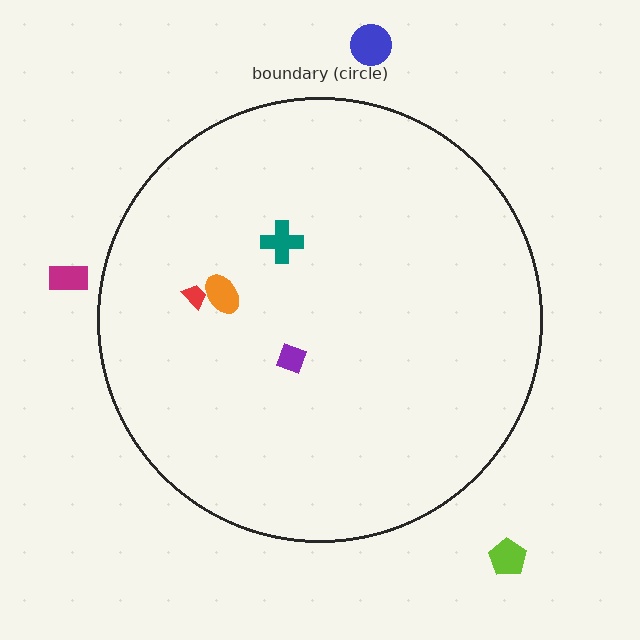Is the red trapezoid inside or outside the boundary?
Inside.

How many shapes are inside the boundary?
4 inside, 3 outside.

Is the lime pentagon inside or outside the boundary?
Outside.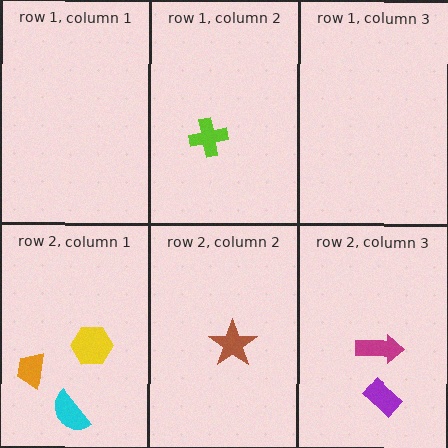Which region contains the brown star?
The row 2, column 2 region.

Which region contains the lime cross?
The row 1, column 2 region.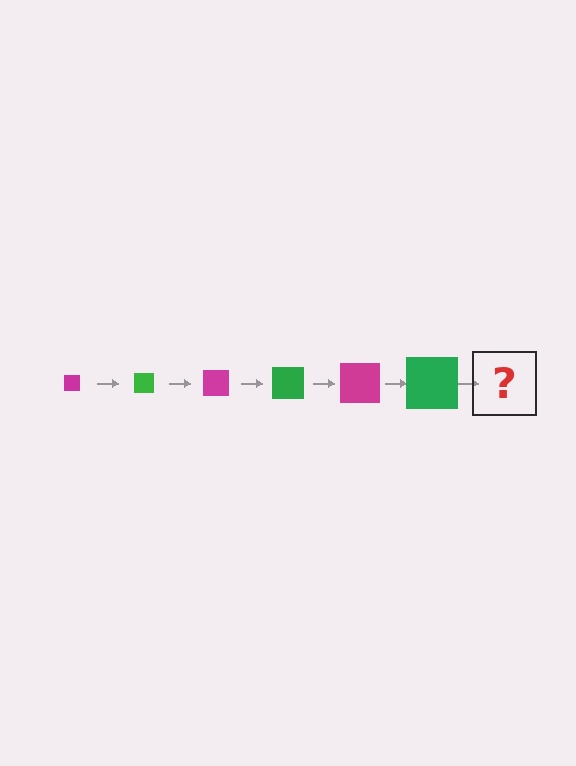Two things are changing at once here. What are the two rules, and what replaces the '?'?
The two rules are that the square grows larger each step and the color cycles through magenta and green. The '?' should be a magenta square, larger than the previous one.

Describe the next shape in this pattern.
It should be a magenta square, larger than the previous one.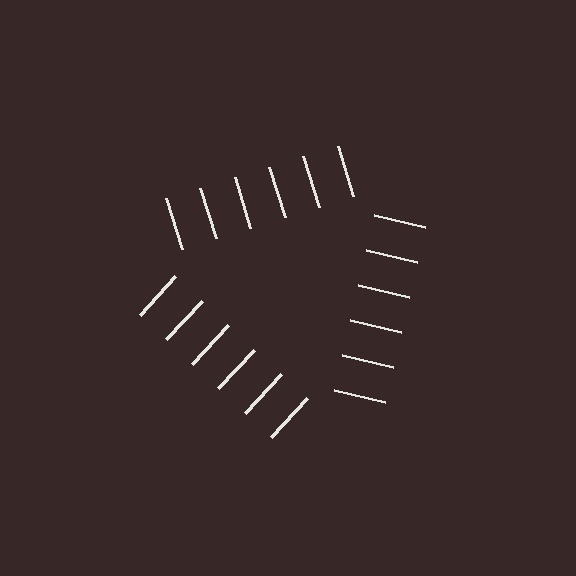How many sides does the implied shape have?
3 sides — the line-ends trace a triangle.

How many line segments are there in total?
18 — 6 along each of the 3 edges.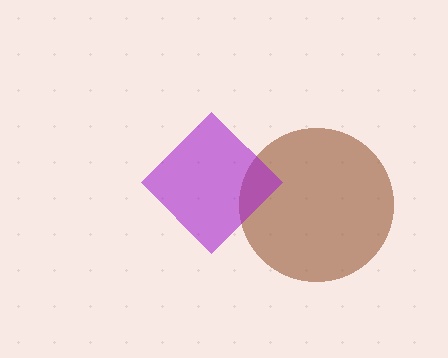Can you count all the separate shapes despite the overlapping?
Yes, there are 2 separate shapes.